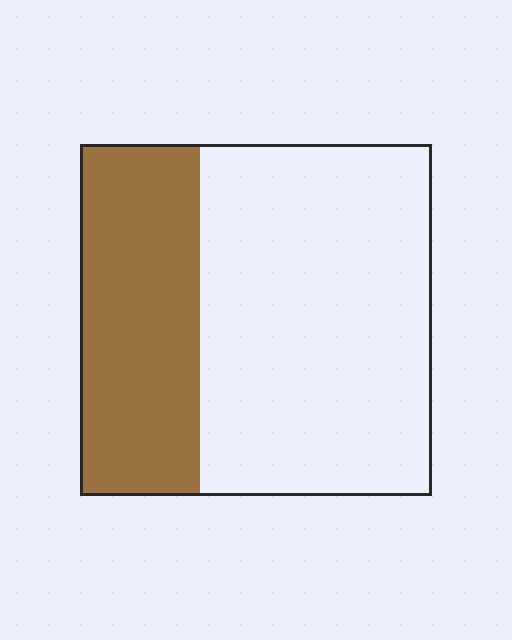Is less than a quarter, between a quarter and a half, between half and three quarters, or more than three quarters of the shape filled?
Between a quarter and a half.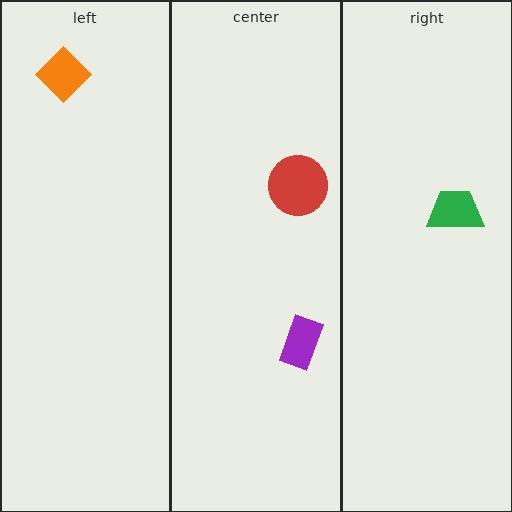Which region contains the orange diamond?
The left region.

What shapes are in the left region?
The orange diamond.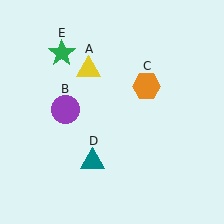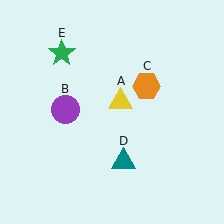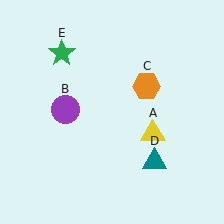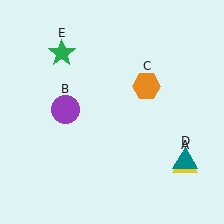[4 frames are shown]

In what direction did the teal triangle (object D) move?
The teal triangle (object D) moved right.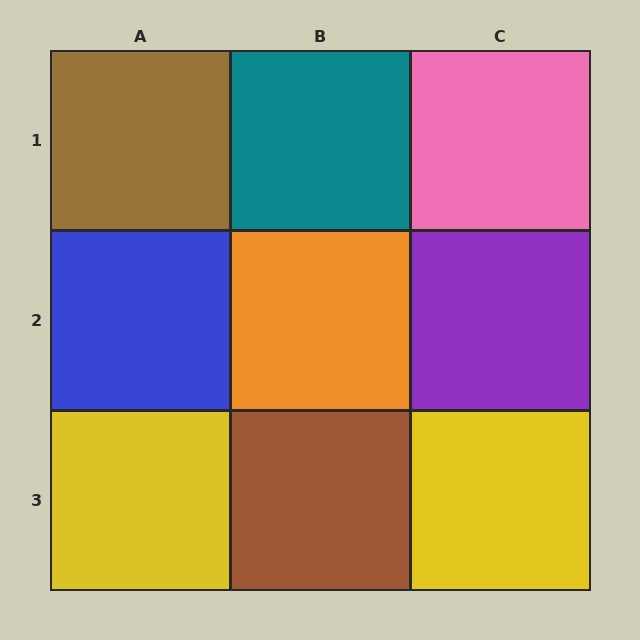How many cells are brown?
2 cells are brown.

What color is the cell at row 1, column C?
Pink.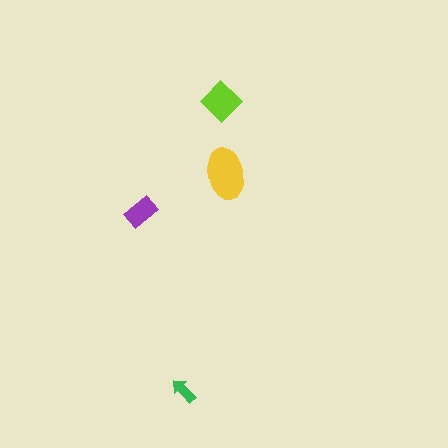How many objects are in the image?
There are 4 objects in the image.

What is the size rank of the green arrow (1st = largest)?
4th.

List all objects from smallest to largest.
The green arrow, the purple rectangle, the lime diamond, the yellow ellipse.